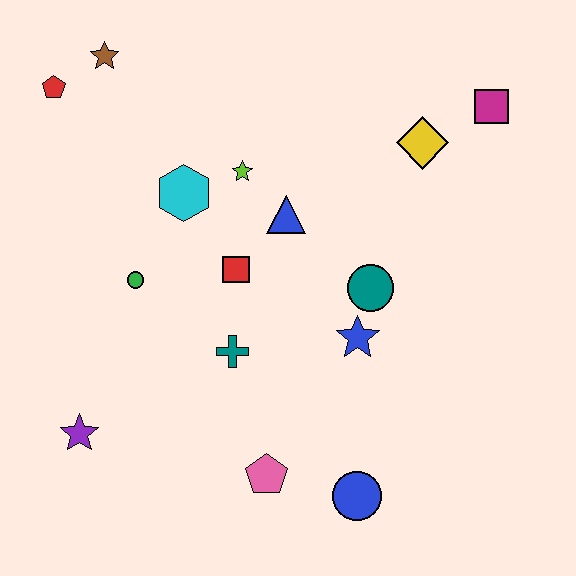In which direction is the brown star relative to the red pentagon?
The brown star is to the right of the red pentagon.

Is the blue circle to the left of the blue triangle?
No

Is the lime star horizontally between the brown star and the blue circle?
Yes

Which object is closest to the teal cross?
The red square is closest to the teal cross.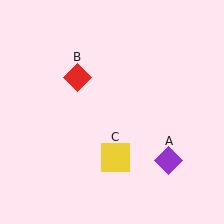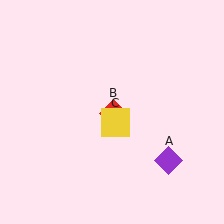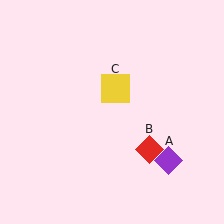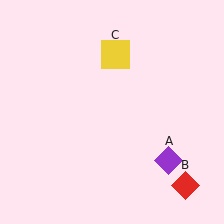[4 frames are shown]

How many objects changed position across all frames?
2 objects changed position: red diamond (object B), yellow square (object C).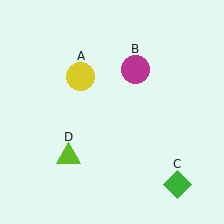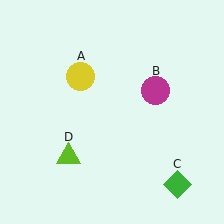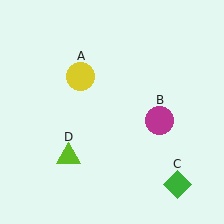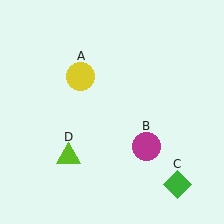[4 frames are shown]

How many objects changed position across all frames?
1 object changed position: magenta circle (object B).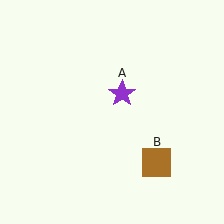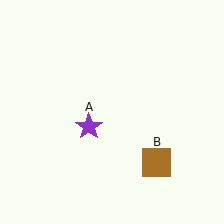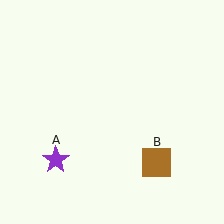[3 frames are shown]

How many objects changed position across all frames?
1 object changed position: purple star (object A).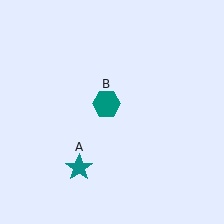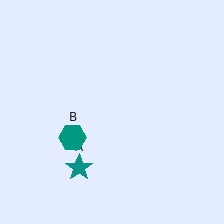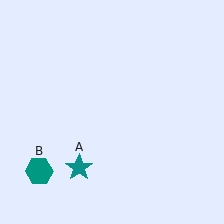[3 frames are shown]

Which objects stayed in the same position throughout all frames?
Teal star (object A) remained stationary.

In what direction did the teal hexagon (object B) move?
The teal hexagon (object B) moved down and to the left.